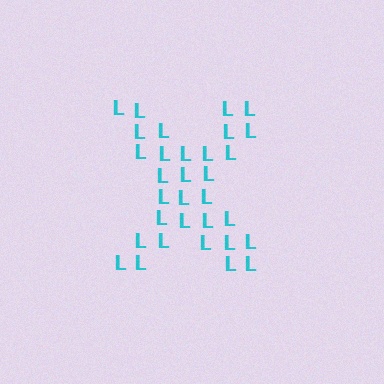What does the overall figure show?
The overall figure shows the letter X.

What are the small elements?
The small elements are letter L's.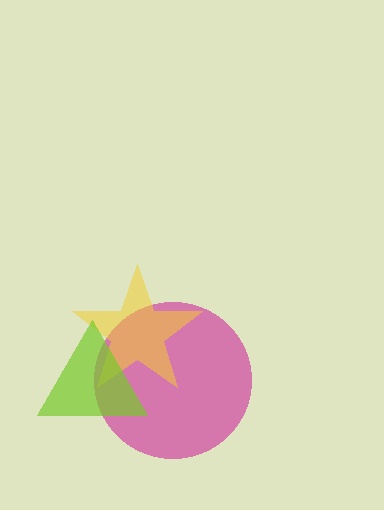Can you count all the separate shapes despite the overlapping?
Yes, there are 3 separate shapes.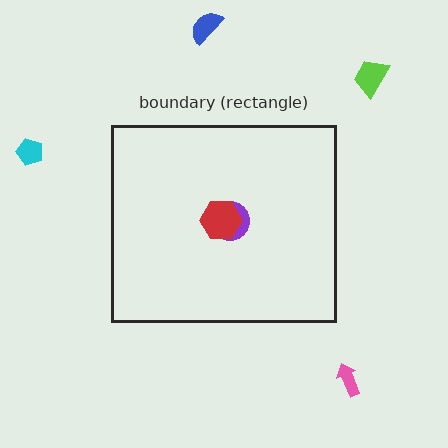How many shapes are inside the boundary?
2 inside, 4 outside.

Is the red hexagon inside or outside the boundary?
Inside.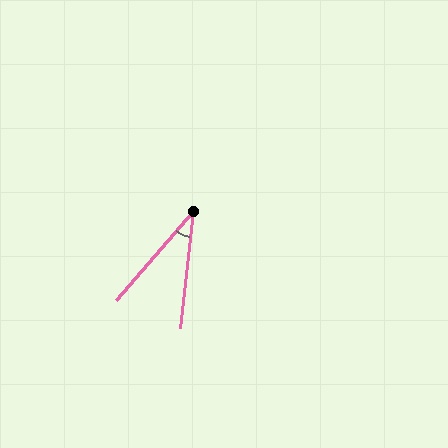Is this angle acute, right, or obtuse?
It is acute.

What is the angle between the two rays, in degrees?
Approximately 34 degrees.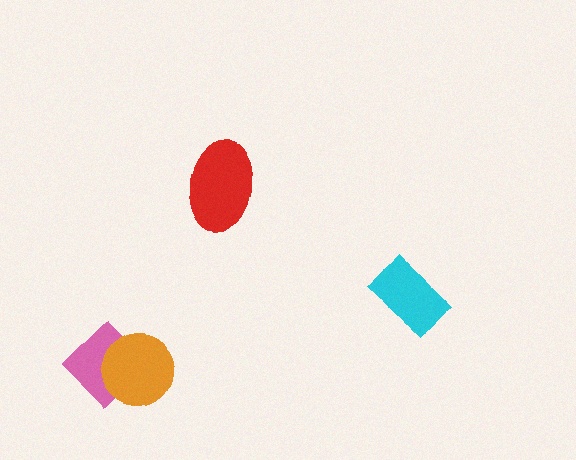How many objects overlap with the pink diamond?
1 object overlaps with the pink diamond.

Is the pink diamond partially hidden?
Yes, it is partially covered by another shape.